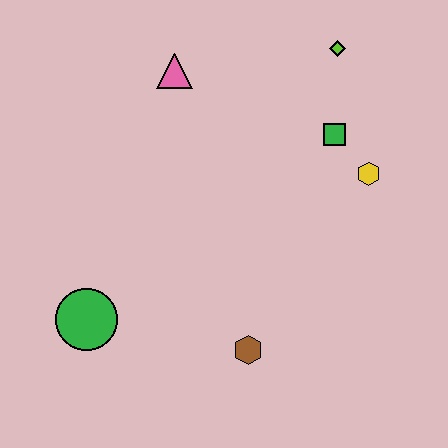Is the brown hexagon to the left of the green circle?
No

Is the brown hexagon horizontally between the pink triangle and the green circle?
No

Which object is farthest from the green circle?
The lime diamond is farthest from the green circle.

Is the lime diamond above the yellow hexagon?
Yes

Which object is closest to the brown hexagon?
The green circle is closest to the brown hexagon.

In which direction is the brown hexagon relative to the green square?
The brown hexagon is below the green square.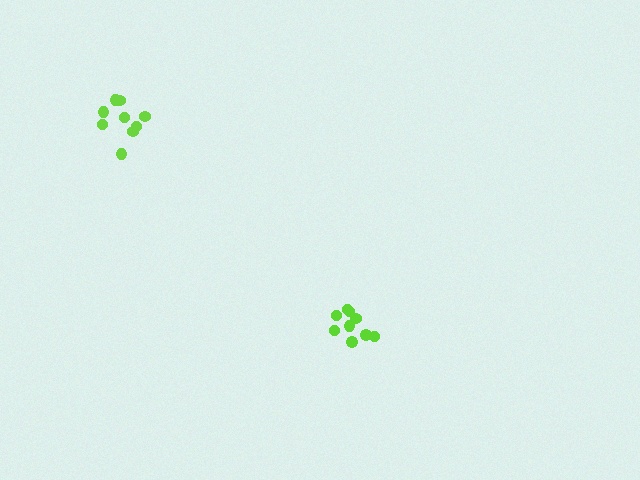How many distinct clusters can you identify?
There are 2 distinct clusters.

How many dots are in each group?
Group 1: 9 dots, Group 2: 9 dots (18 total).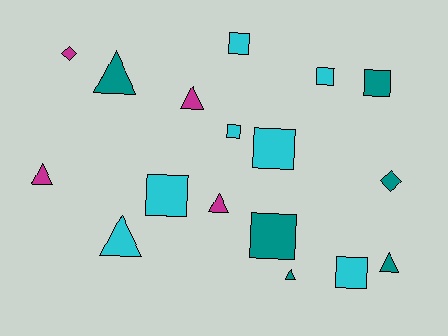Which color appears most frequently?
Cyan, with 7 objects.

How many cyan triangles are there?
There is 1 cyan triangle.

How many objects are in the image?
There are 17 objects.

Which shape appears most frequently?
Square, with 8 objects.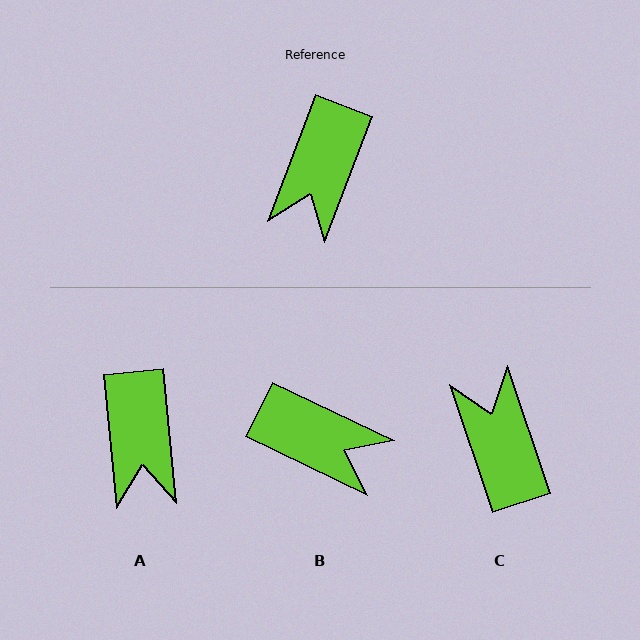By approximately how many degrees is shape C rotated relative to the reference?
Approximately 141 degrees clockwise.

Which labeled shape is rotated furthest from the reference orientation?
C, about 141 degrees away.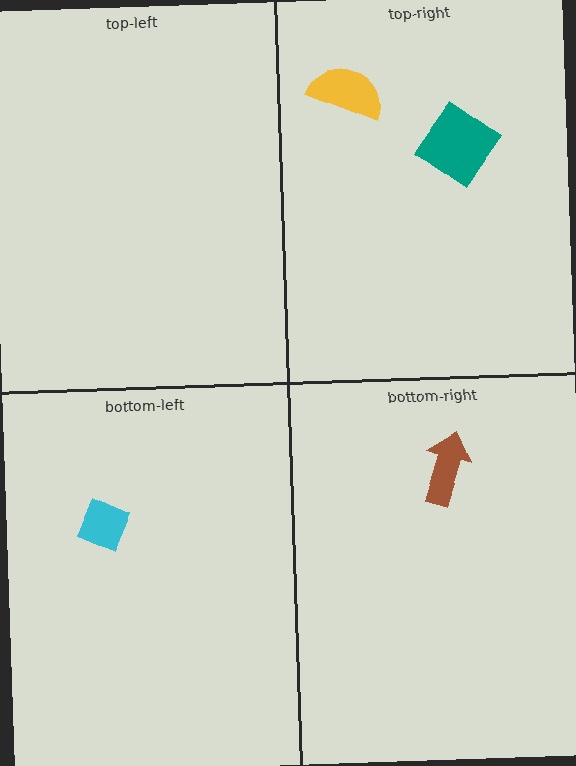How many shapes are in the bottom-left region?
1.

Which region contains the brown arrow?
The bottom-right region.